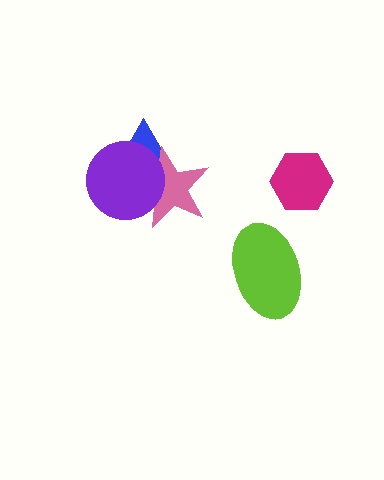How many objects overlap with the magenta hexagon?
0 objects overlap with the magenta hexagon.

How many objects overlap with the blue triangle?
2 objects overlap with the blue triangle.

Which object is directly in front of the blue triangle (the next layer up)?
The pink star is directly in front of the blue triangle.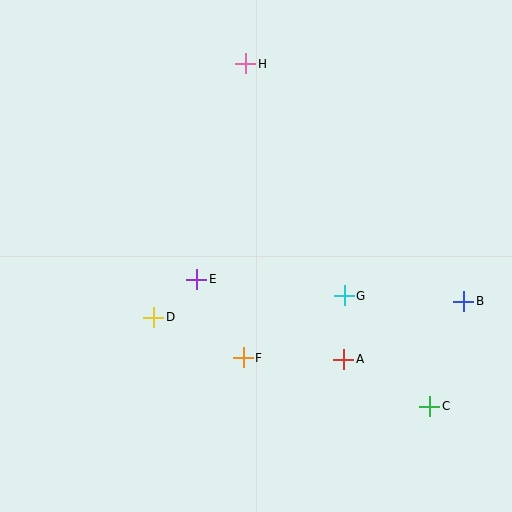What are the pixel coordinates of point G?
Point G is at (344, 296).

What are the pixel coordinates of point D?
Point D is at (154, 317).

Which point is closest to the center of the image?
Point E at (197, 279) is closest to the center.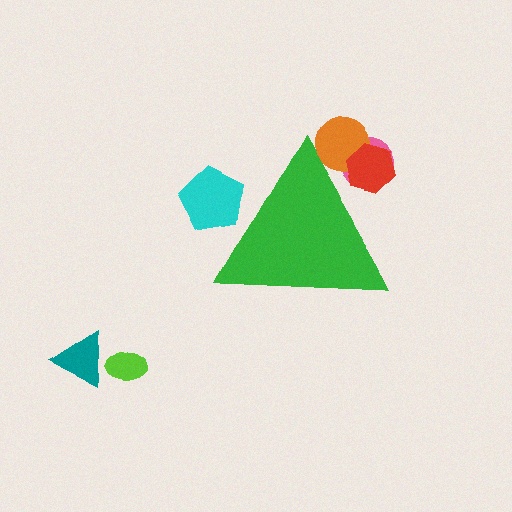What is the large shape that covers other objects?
A green triangle.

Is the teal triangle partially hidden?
No, the teal triangle is fully visible.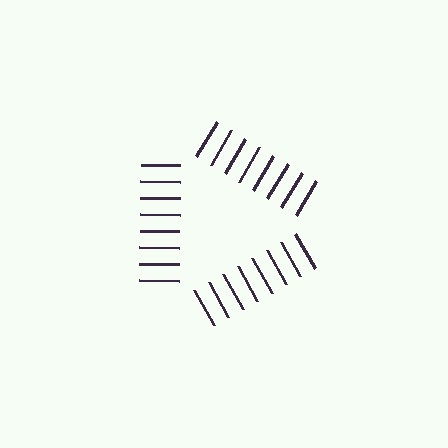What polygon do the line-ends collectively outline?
An illusory triangle — the line segments terminate on its edges but no continuous stroke is drawn.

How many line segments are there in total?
24 — 8 along each of the 3 edges.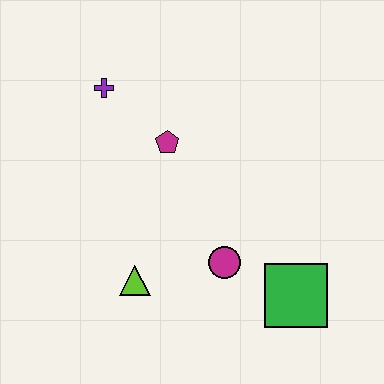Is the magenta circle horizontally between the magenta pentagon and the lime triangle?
No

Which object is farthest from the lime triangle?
The purple cross is farthest from the lime triangle.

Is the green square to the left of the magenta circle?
No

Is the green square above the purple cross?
No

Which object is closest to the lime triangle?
The magenta circle is closest to the lime triangle.